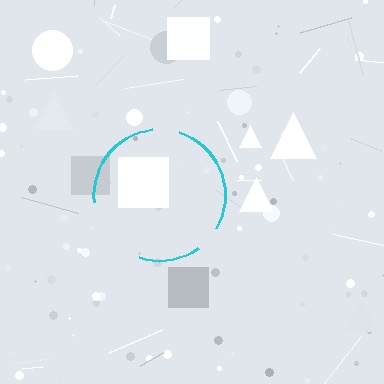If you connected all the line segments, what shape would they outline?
They would outline a circle.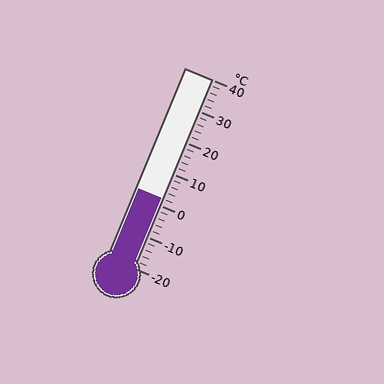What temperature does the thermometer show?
The thermometer shows approximately 2°C.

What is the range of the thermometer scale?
The thermometer scale ranges from -20°C to 40°C.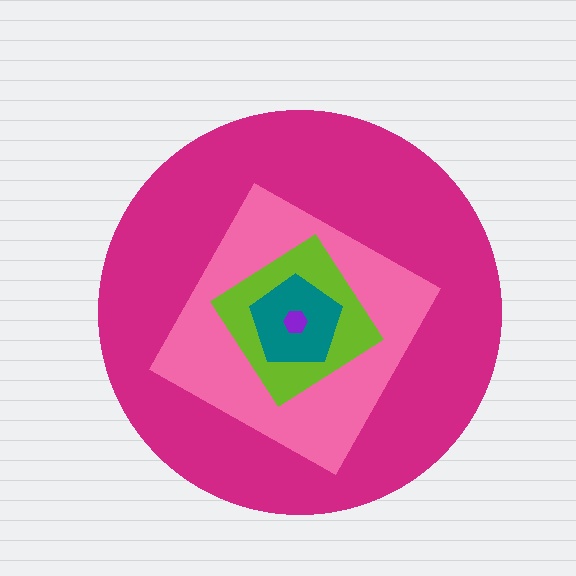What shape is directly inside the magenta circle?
The pink square.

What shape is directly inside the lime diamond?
The teal pentagon.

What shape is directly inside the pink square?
The lime diamond.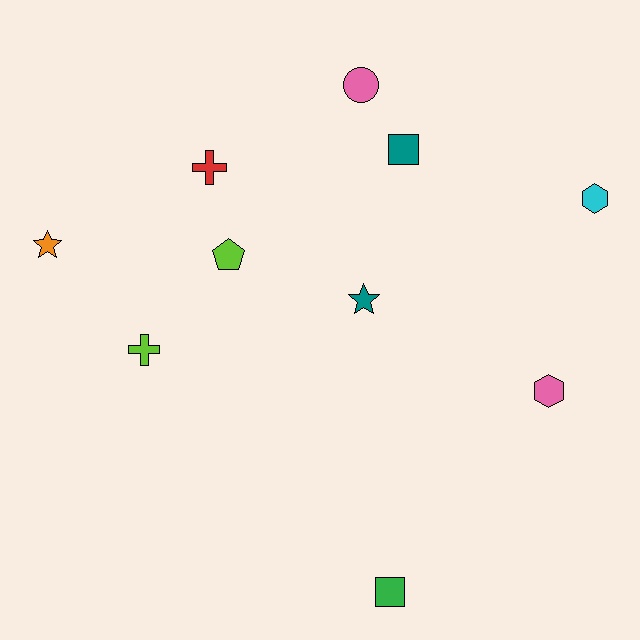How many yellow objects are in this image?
There are no yellow objects.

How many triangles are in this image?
There are no triangles.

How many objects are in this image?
There are 10 objects.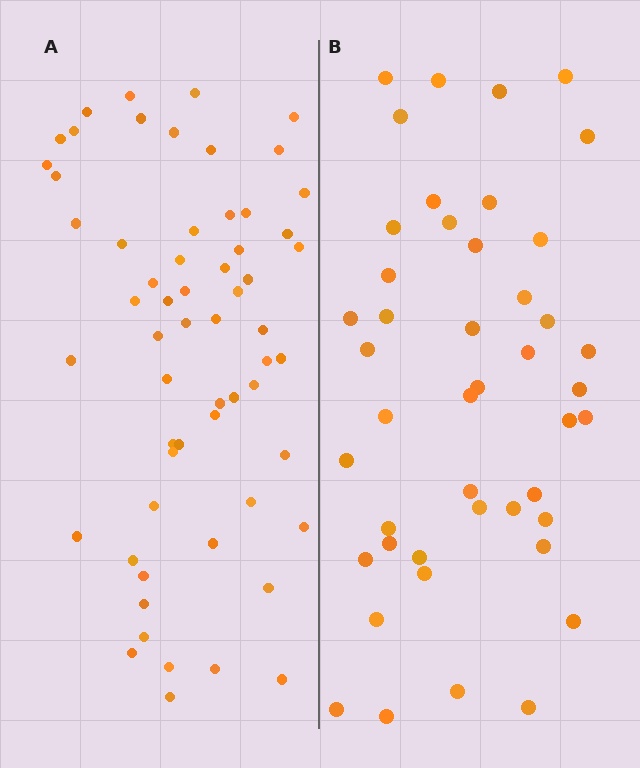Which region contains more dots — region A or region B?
Region A (the left region) has more dots.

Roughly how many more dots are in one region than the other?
Region A has approximately 15 more dots than region B.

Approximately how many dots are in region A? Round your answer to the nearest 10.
About 60 dots.